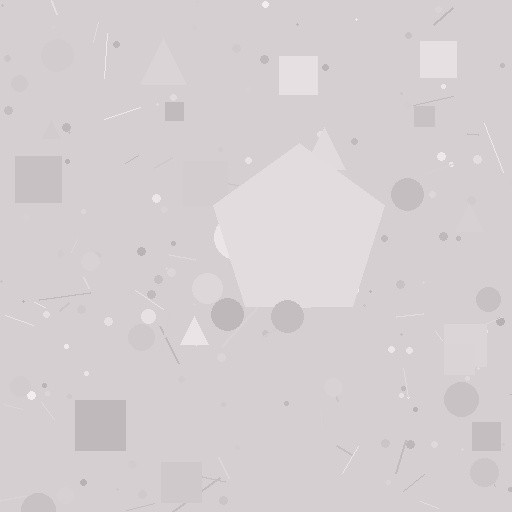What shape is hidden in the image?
A pentagon is hidden in the image.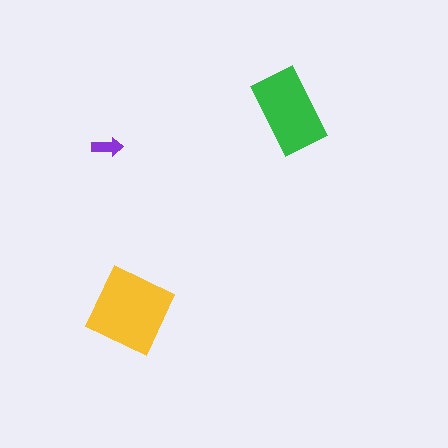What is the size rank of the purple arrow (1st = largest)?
3rd.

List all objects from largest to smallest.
The yellow square, the green rectangle, the purple arrow.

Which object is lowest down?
The yellow square is bottommost.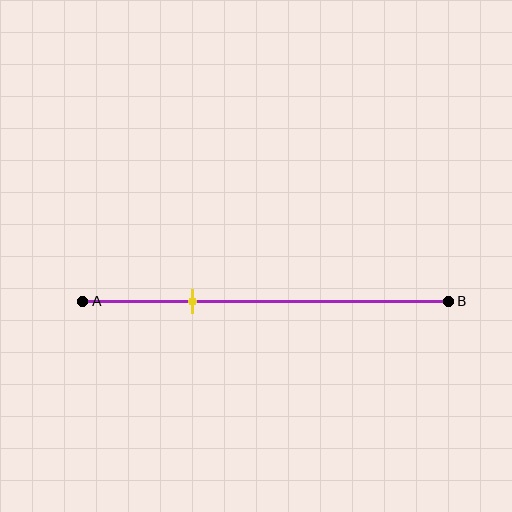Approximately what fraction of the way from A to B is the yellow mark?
The yellow mark is approximately 30% of the way from A to B.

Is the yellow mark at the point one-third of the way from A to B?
No, the mark is at about 30% from A, not at the 33% one-third point.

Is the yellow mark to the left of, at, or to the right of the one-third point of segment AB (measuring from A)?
The yellow mark is to the left of the one-third point of segment AB.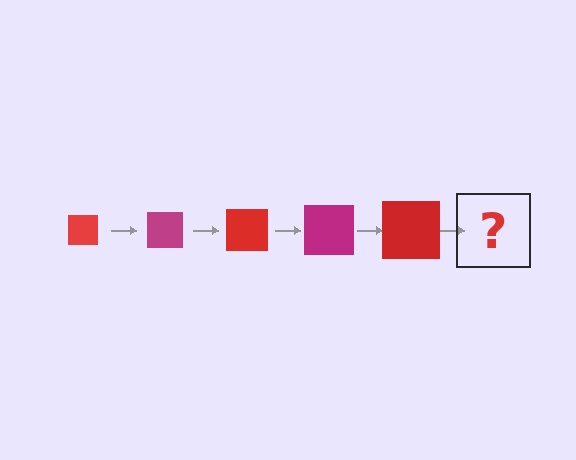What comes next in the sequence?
The next element should be a magenta square, larger than the previous one.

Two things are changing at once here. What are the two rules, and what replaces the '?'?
The two rules are that the square grows larger each step and the color cycles through red and magenta. The '?' should be a magenta square, larger than the previous one.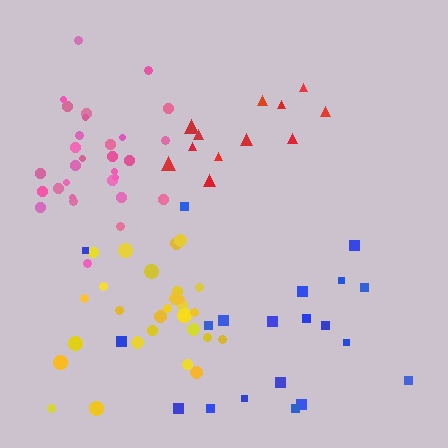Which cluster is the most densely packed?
Pink.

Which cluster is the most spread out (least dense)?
Red.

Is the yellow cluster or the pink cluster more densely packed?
Pink.